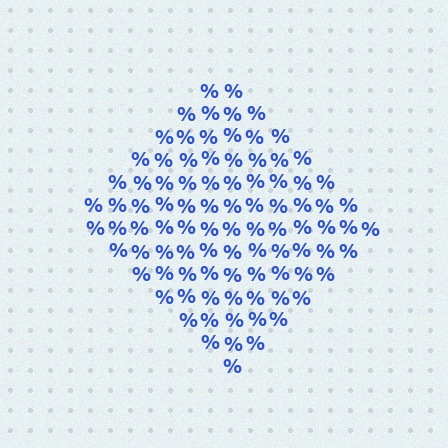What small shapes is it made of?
It is made of small percent signs.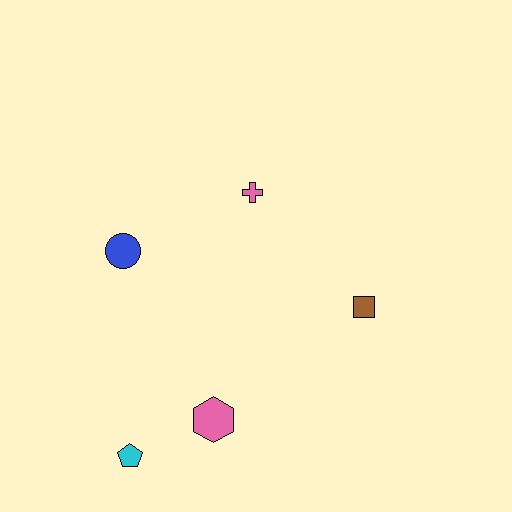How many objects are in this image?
There are 5 objects.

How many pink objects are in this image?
There are 2 pink objects.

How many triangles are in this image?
There are no triangles.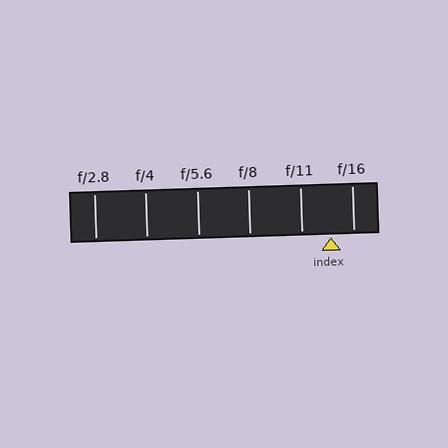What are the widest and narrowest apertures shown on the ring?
The widest aperture shown is f/2.8 and the narrowest is f/16.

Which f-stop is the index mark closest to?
The index mark is closest to f/16.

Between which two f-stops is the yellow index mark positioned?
The index mark is between f/11 and f/16.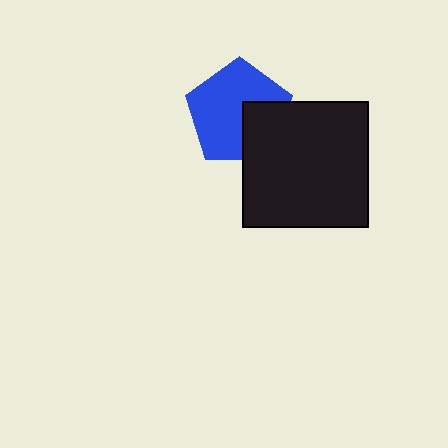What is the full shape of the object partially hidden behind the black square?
The partially hidden object is a blue pentagon.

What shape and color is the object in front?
The object in front is a black square.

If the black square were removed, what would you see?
You would see the complete blue pentagon.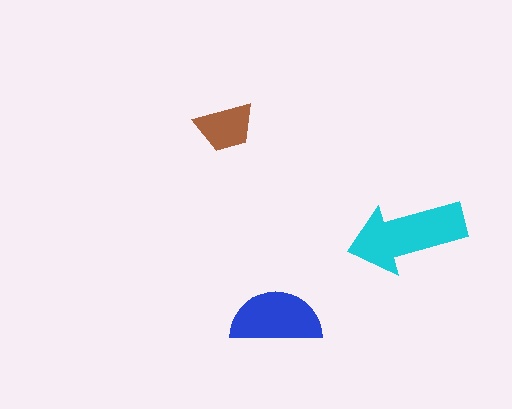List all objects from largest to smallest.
The cyan arrow, the blue semicircle, the brown trapezoid.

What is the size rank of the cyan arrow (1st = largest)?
1st.